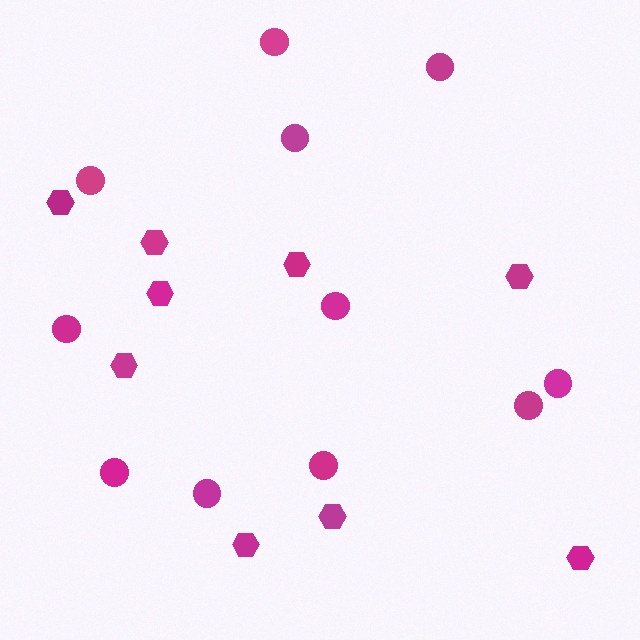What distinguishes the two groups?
There are 2 groups: one group of circles (11) and one group of hexagons (9).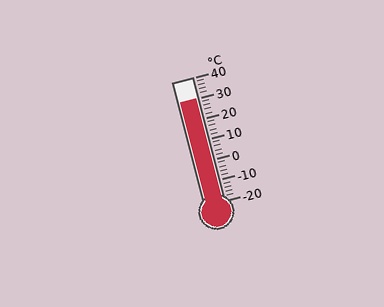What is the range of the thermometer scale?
The thermometer scale ranges from -20°C to 40°C.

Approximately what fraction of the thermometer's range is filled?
The thermometer is filled to approximately 85% of its range.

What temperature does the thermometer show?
The thermometer shows approximately 30°C.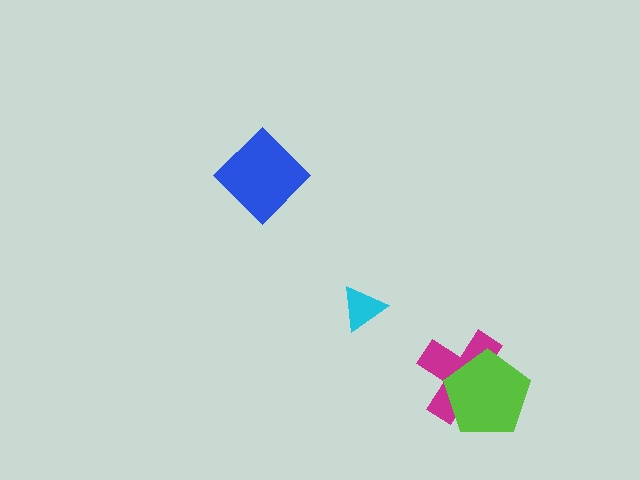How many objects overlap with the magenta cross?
1 object overlaps with the magenta cross.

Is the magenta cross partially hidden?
Yes, it is partially covered by another shape.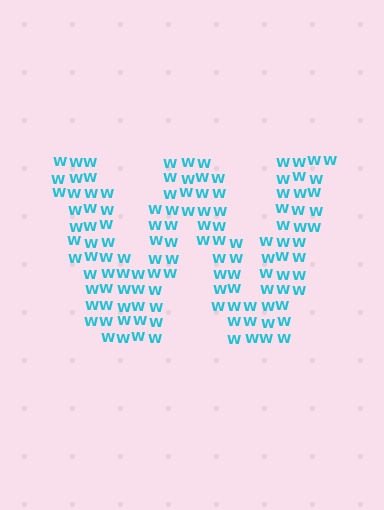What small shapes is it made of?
It is made of small letter W's.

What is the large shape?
The large shape is the letter W.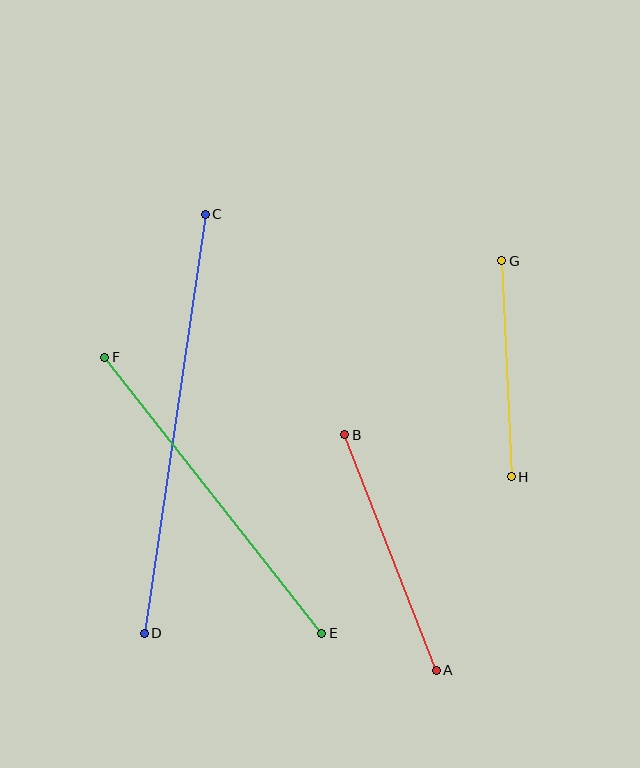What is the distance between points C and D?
The distance is approximately 424 pixels.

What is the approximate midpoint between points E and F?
The midpoint is at approximately (213, 495) pixels.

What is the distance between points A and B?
The distance is approximately 253 pixels.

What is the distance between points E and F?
The distance is approximately 351 pixels.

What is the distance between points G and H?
The distance is approximately 216 pixels.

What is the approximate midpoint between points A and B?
The midpoint is at approximately (390, 553) pixels.